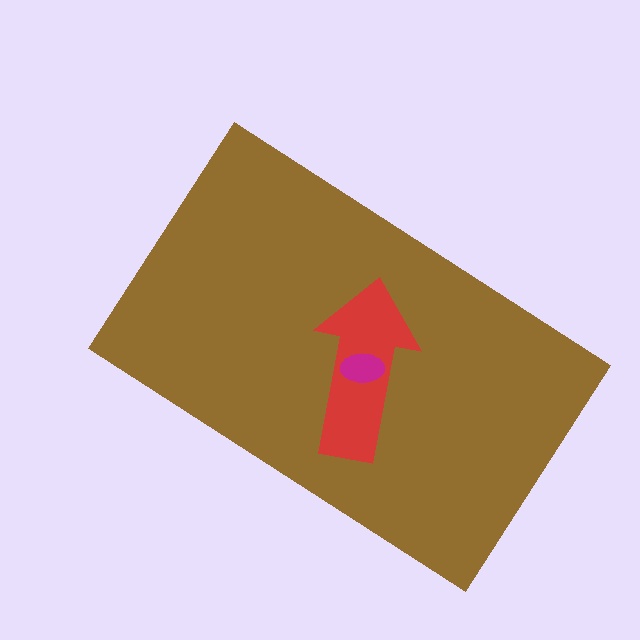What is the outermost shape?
The brown rectangle.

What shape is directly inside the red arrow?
The magenta ellipse.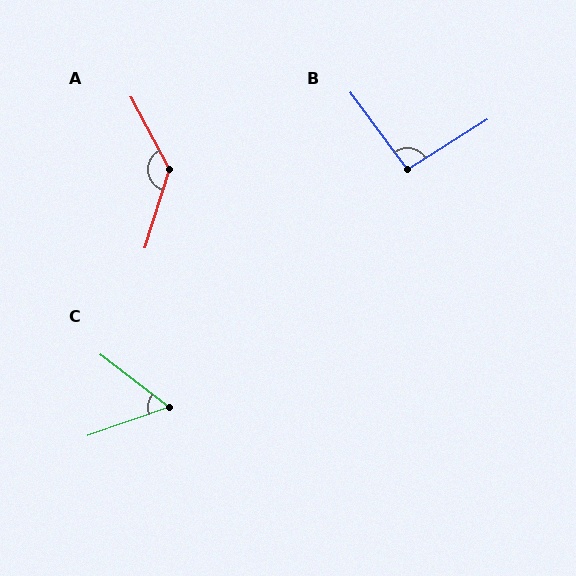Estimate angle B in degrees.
Approximately 95 degrees.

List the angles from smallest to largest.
C (57°), B (95°), A (135°).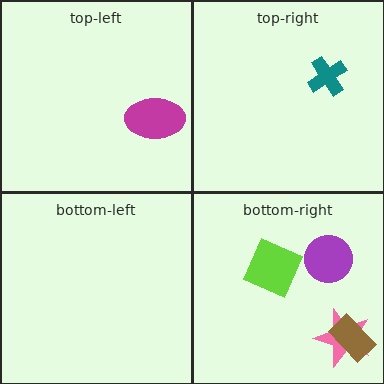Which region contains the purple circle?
The bottom-right region.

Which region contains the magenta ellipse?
The top-left region.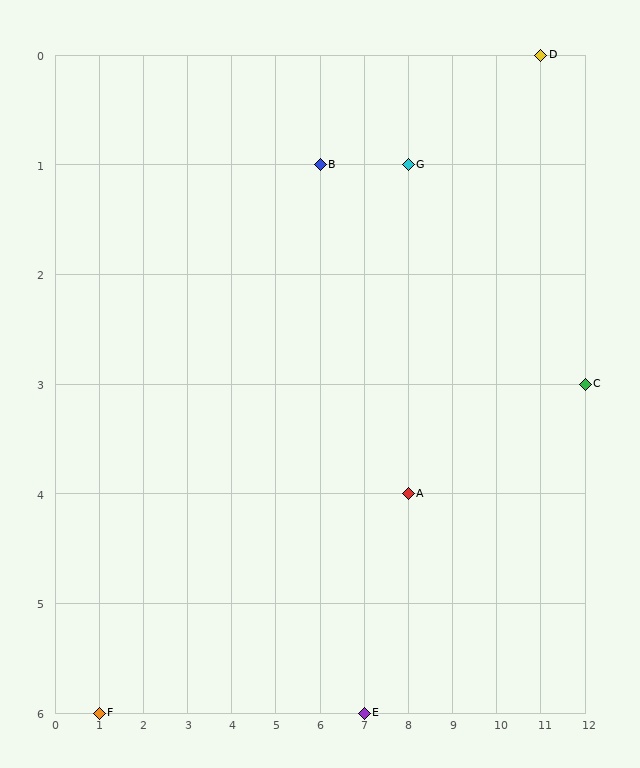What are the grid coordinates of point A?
Point A is at grid coordinates (8, 4).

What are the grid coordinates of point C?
Point C is at grid coordinates (12, 3).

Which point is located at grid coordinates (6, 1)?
Point B is at (6, 1).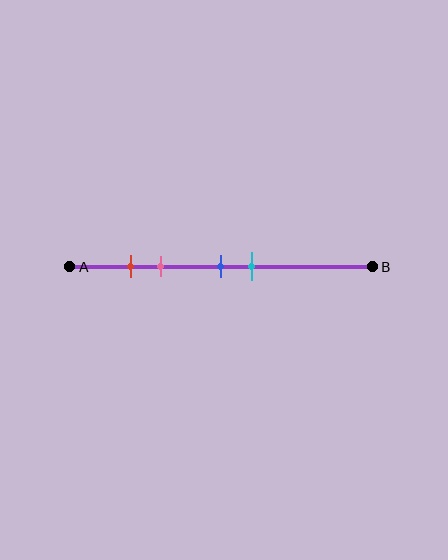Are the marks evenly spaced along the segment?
No, the marks are not evenly spaced.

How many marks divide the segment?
There are 4 marks dividing the segment.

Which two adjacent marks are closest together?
The red and pink marks are the closest adjacent pair.